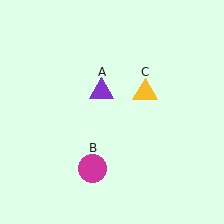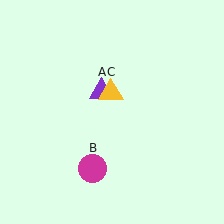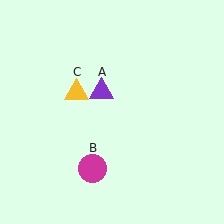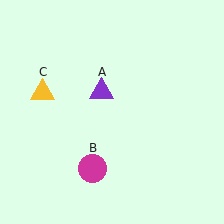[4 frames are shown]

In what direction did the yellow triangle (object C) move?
The yellow triangle (object C) moved left.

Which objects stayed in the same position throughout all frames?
Purple triangle (object A) and magenta circle (object B) remained stationary.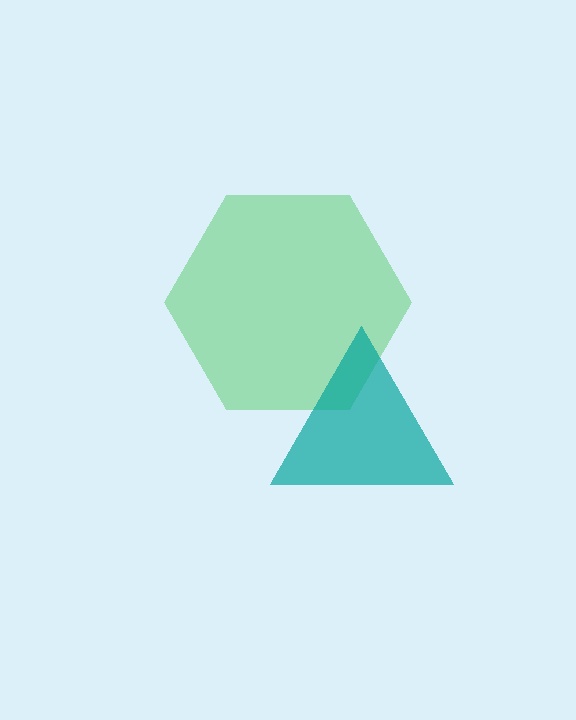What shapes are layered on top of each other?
The layered shapes are: a green hexagon, a teal triangle.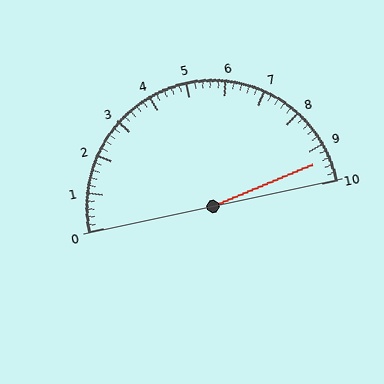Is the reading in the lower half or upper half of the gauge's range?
The reading is in the upper half of the range (0 to 10).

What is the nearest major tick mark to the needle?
The nearest major tick mark is 9.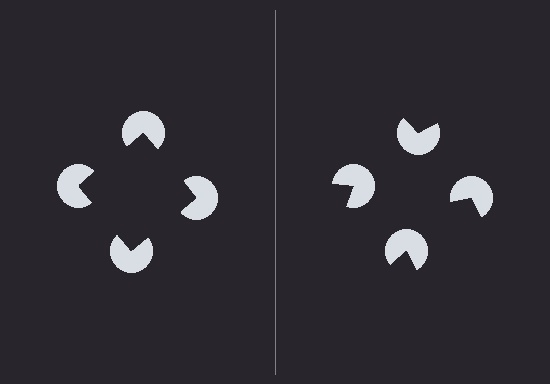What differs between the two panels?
The pac-man discs are positioned identically on both sides; only the wedge orientations differ. On the left they align to a square; on the right they are misaligned.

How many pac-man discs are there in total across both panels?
8 — 4 on each side.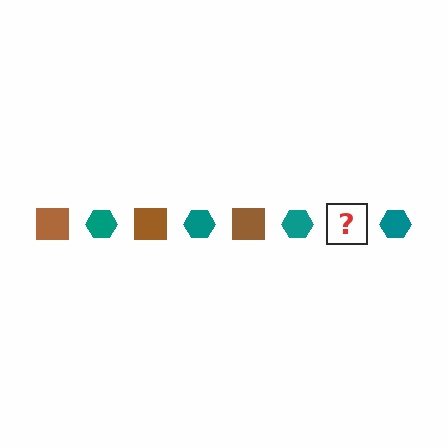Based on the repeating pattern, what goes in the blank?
The blank should be a brown square.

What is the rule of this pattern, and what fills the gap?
The rule is that the pattern alternates between brown square and teal hexagon. The gap should be filled with a brown square.